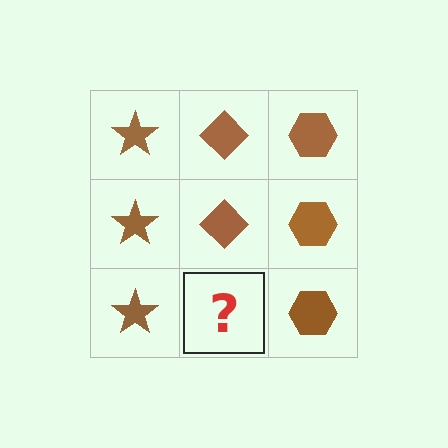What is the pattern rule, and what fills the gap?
The rule is that each column has a consistent shape. The gap should be filled with a brown diamond.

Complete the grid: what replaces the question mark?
The question mark should be replaced with a brown diamond.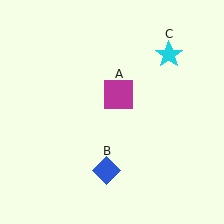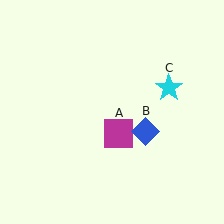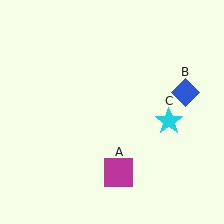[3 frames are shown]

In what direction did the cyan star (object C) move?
The cyan star (object C) moved down.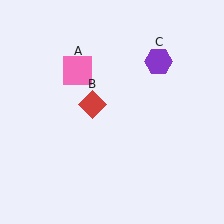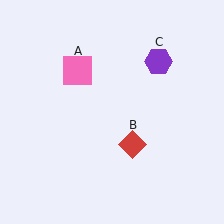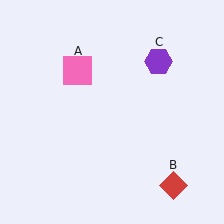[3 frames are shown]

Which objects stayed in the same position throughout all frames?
Pink square (object A) and purple hexagon (object C) remained stationary.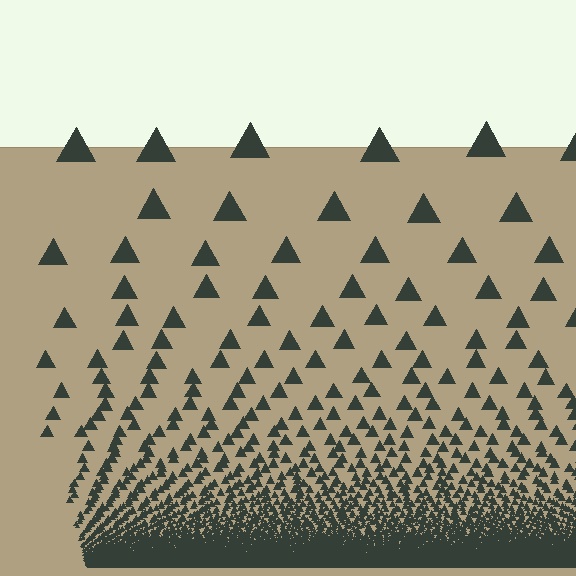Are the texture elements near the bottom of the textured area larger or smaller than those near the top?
Smaller. The gradient is inverted — elements near the bottom are smaller and denser.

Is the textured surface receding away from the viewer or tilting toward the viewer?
The surface appears to tilt toward the viewer. Texture elements get larger and sparser toward the top.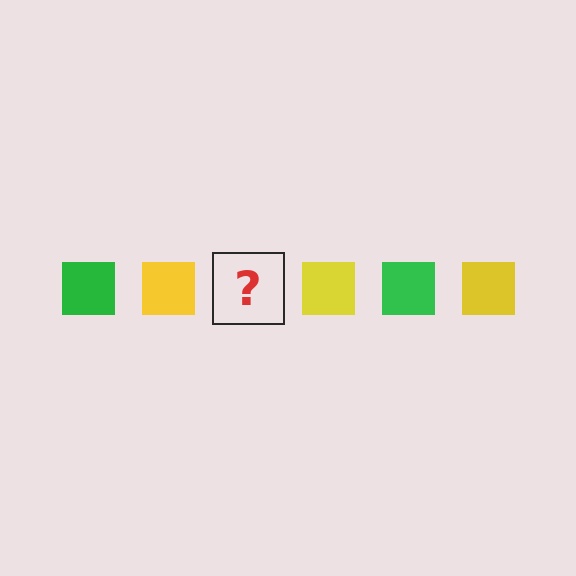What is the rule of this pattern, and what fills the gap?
The rule is that the pattern cycles through green, yellow squares. The gap should be filled with a green square.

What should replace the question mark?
The question mark should be replaced with a green square.